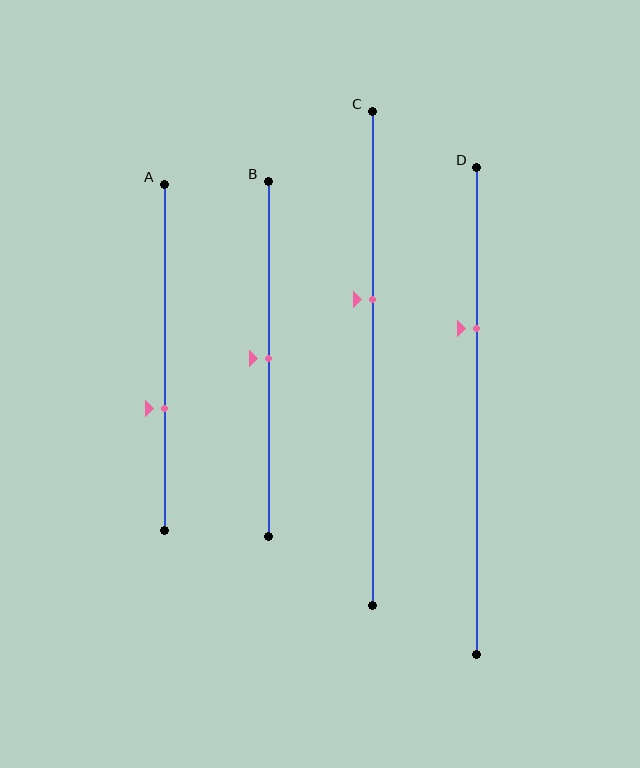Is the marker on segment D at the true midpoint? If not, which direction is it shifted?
No, the marker on segment D is shifted upward by about 17% of the segment length.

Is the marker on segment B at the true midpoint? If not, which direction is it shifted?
Yes, the marker on segment B is at the true midpoint.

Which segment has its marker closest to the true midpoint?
Segment B has its marker closest to the true midpoint.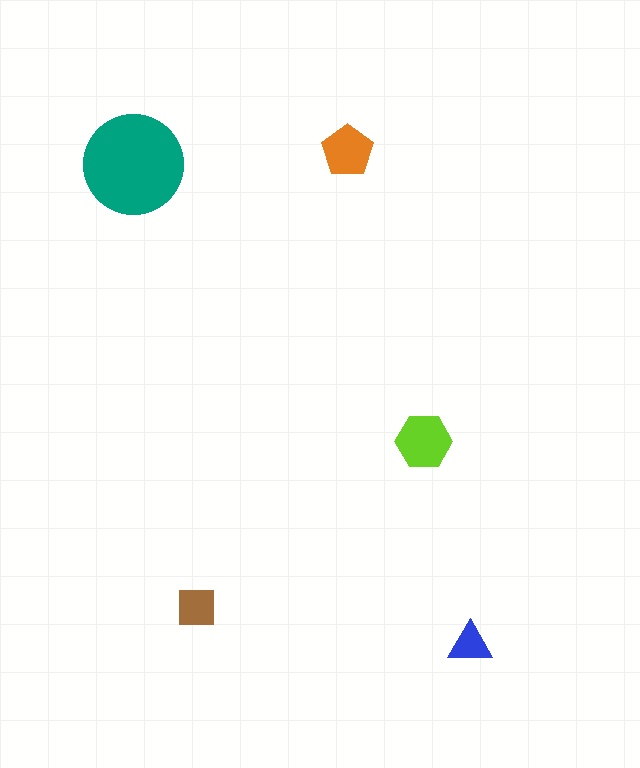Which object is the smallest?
The blue triangle.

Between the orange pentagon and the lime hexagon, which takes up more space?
The lime hexagon.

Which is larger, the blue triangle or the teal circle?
The teal circle.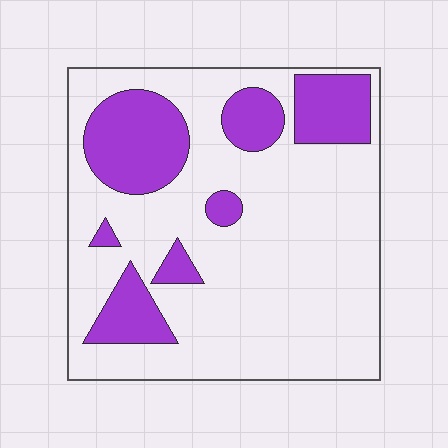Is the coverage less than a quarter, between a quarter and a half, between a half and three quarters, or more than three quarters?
Less than a quarter.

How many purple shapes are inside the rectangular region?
7.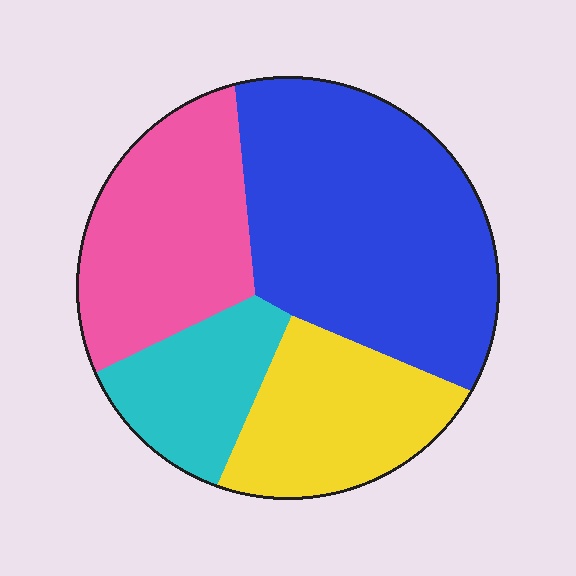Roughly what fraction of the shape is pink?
Pink takes up about one quarter (1/4) of the shape.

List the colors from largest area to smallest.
From largest to smallest: blue, pink, yellow, cyan.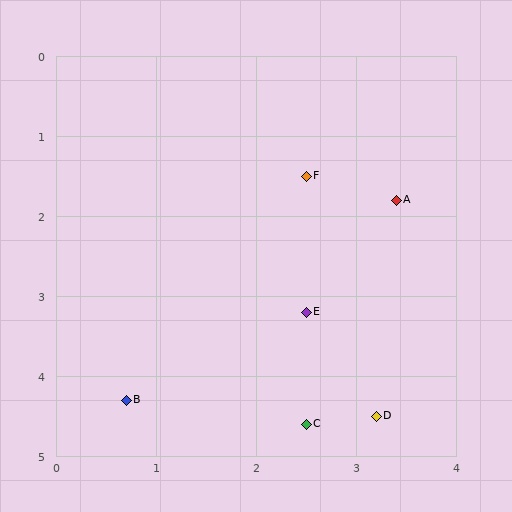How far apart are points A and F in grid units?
Points A and F are about 0.9 grid units apart.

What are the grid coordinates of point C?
Point C is at approximately (2.5, 4.6).